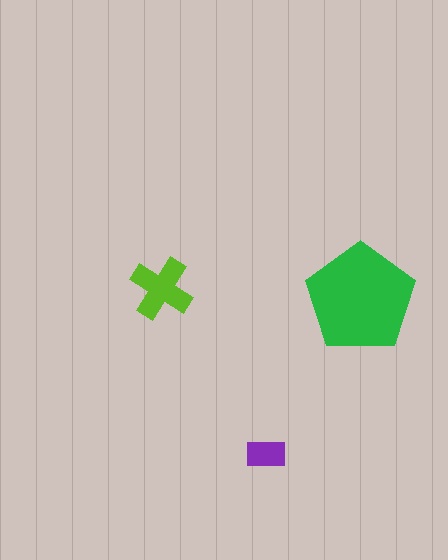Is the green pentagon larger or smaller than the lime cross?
Larger.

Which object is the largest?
The green pentagon.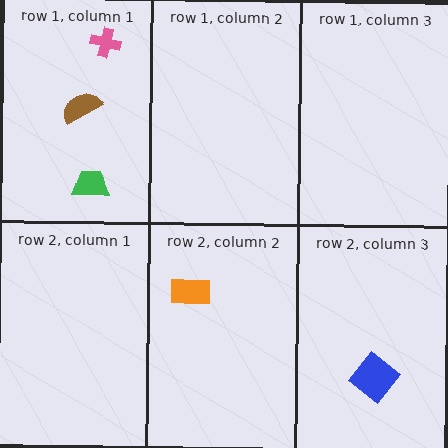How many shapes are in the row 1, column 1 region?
3.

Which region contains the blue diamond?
The row 2, column 3 region.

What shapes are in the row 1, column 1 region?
The pink cross, the green trapezoid, the brown semicircle.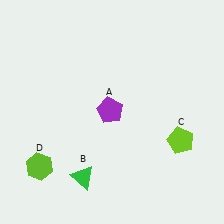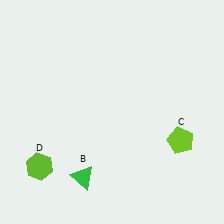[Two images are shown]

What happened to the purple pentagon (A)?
The purple pentagon (A) was removed in Image 2. It was in the top-left area of Image 1.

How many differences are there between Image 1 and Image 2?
There is 1 difference between the two images.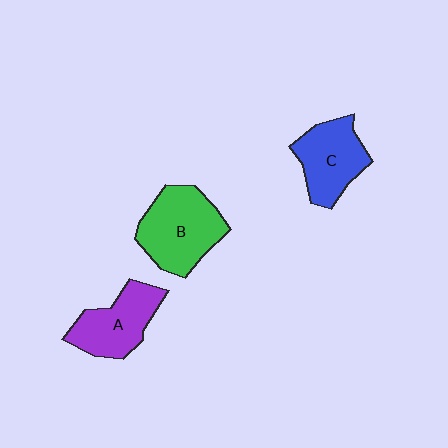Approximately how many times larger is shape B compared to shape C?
Approximately 1.2 times.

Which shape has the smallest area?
Shape A (purple).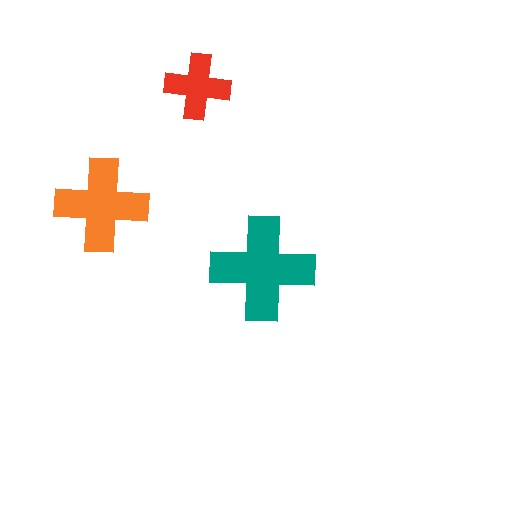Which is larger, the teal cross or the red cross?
The teal one.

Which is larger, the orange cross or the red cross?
The orange one.